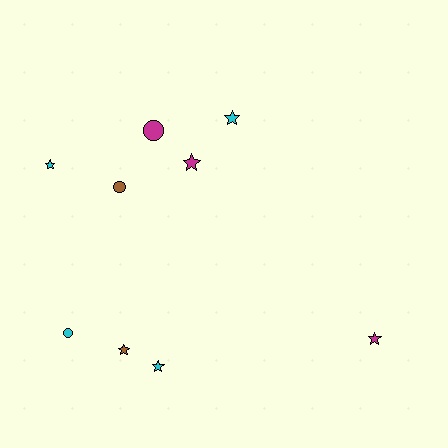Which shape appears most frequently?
Star, with 6 objects.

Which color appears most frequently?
Cyan, with 4 objects.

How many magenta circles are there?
There is 1 magenta circle.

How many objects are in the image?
There are 9 objects.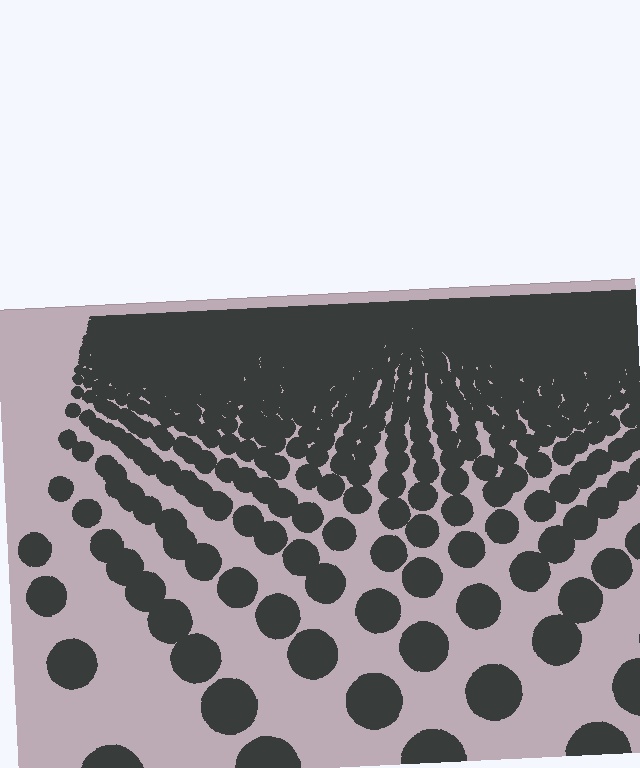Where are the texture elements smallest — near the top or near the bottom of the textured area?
Near the top.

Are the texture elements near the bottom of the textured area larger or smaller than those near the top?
Larger. Near the bottom, elements are closer to the viewer and appear at a bigger on-screen size.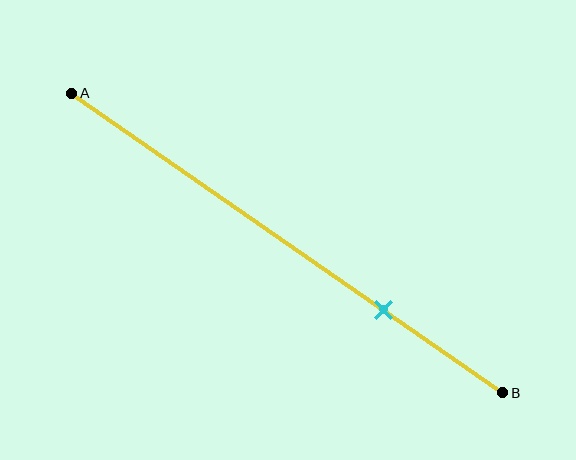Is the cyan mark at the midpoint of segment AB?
No, the mark is at about 70% from A, not at the 50% midpoint.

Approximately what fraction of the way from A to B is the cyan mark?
The cyan mark is approximately 70% of the way from A to B.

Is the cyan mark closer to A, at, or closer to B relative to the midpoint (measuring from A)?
The cyan mark is closer to point B than the midpoint of segment AB.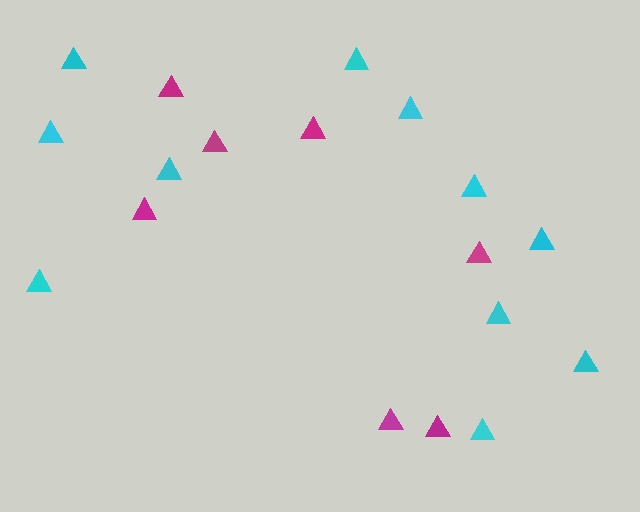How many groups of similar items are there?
There are 2 groups: one group of cyan triangles (11) and one group of magenta triangles (7).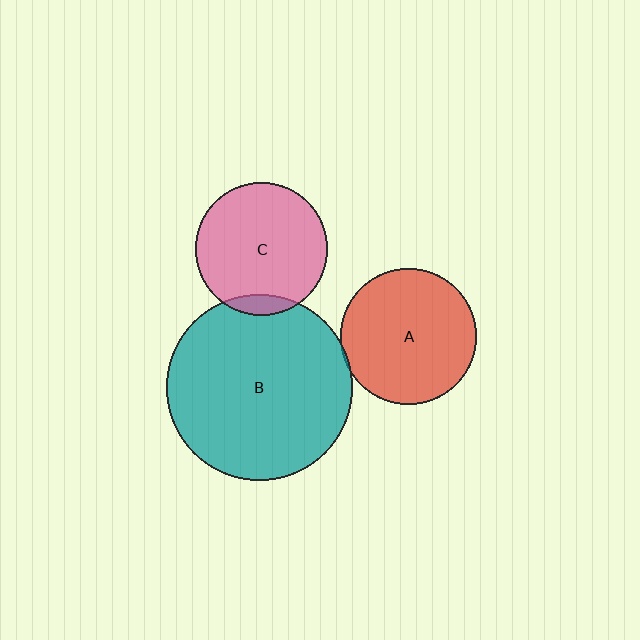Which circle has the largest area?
Circle B (teal).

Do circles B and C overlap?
Yes.